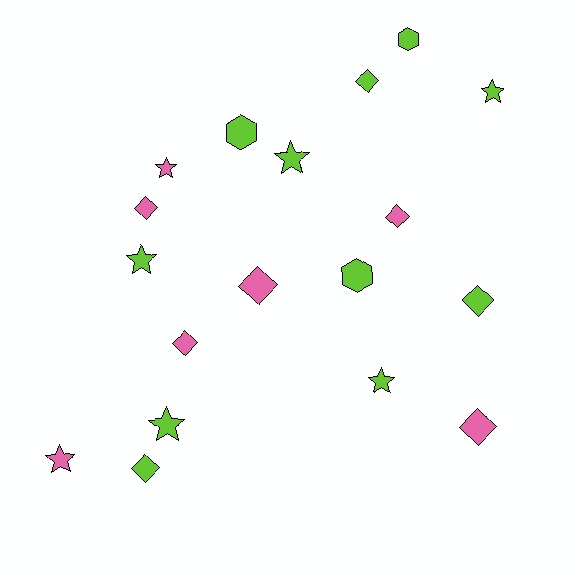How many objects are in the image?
There are 18 objects.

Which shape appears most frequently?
Diamond, with 8 objects.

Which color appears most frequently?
Lime, with 11 objects.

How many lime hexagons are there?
There are 3 lime hexagons.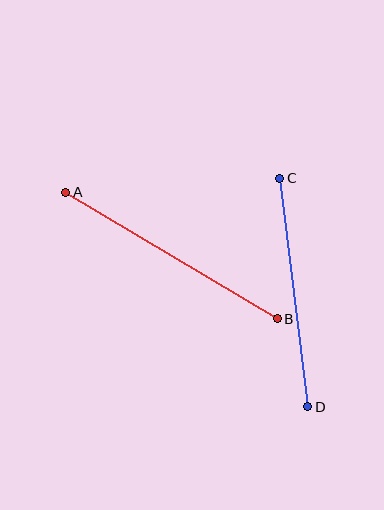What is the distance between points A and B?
The distance is approximately 246 pixels.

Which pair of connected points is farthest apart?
Points A and B are farthest apart.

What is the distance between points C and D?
The distance is approximately 230 pixels.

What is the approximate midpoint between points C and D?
The midpoint is at approximately (294, 292) pixels.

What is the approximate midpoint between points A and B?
The midpoint is at approximately (172, 256) pixels.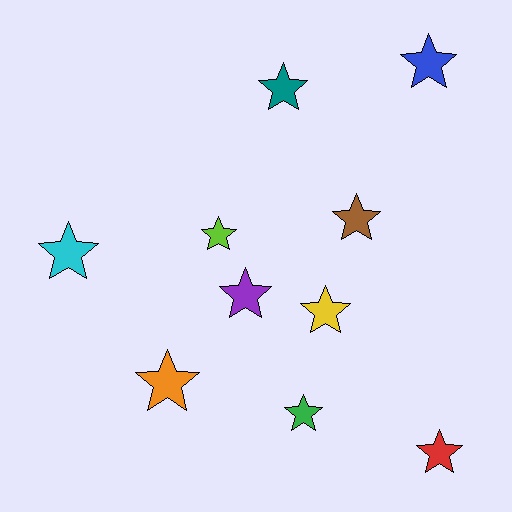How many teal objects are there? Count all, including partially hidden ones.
There is 1 teal object.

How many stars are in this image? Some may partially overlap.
There are 10 stars.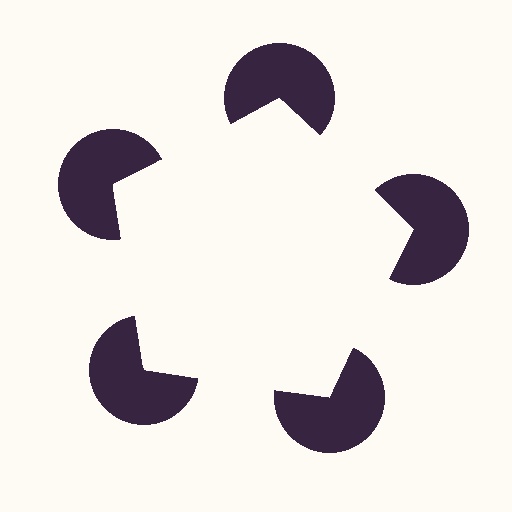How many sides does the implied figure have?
5 sides.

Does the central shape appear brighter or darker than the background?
It typically appears slightly brighter than the background, even though no actual brightness change is drawn.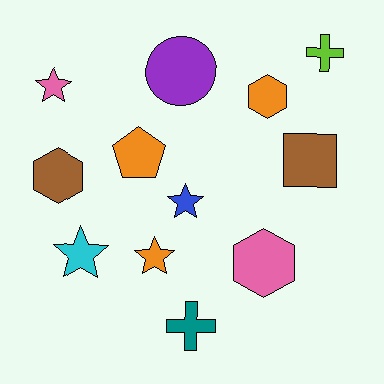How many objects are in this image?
There are 12 objects.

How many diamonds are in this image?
There are no diamonds.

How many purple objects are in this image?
There is 1 purple object.